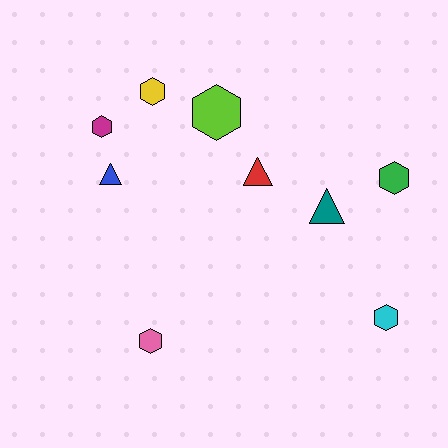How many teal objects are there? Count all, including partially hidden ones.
There is 1 teal object.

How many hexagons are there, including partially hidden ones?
There are 6 hexagons.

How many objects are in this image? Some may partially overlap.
There are 9 objects.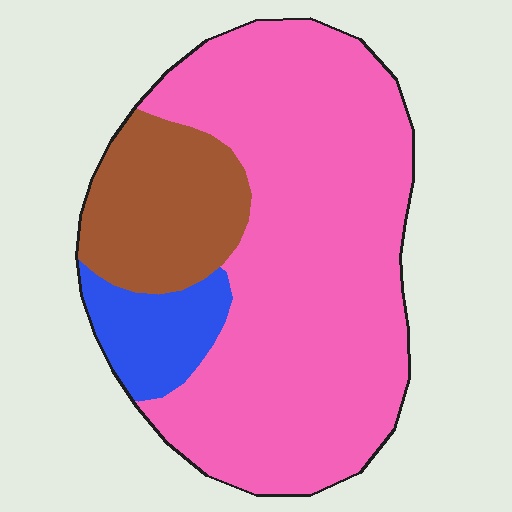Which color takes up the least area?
Blue, at roughly 10%.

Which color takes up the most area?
Pink, at roughly 70%.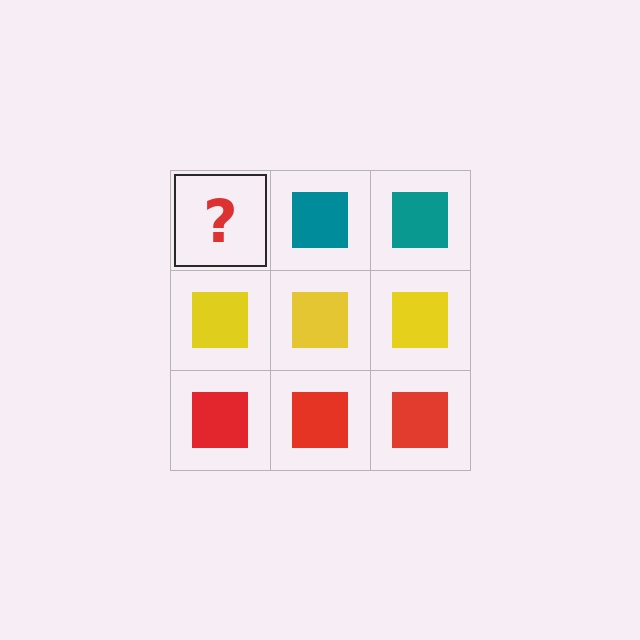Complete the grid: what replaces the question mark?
The question mark should be replaced with a teal square.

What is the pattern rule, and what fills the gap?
The rule is that each row has a consistent color. The gap should be filled with a teal square.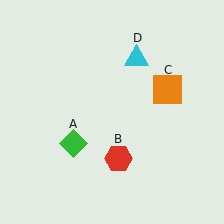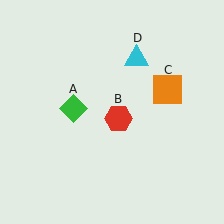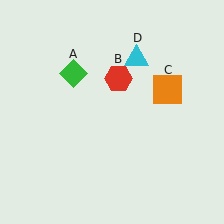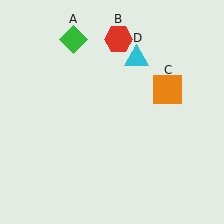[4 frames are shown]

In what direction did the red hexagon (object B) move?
The red hexagon (object B) moved up.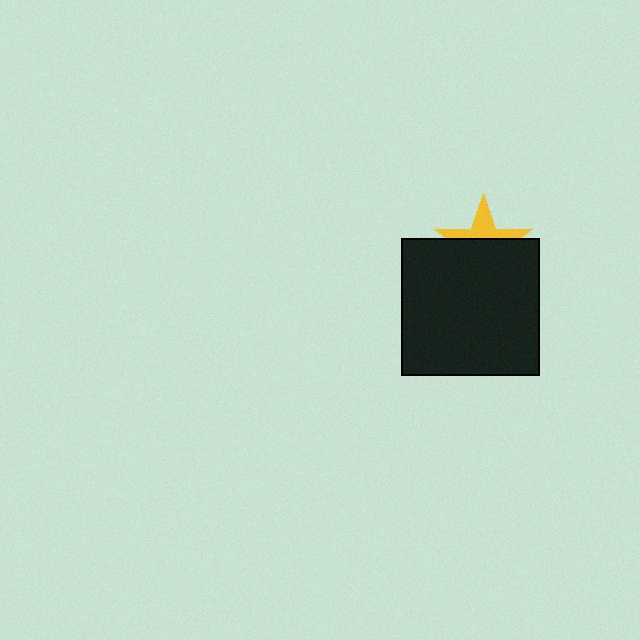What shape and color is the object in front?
The object in front is a black square.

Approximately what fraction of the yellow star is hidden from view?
Roughly 63% of the yellow star is hidden behind the black square.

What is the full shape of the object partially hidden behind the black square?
The partially hidden object is a yellow star.